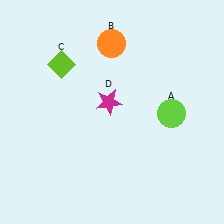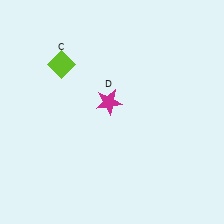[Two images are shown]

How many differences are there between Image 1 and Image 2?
There are 2 differences between the two images.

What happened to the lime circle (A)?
The lime circle (A) was removed in Image 2. It was in the bottom-right area of Image 1.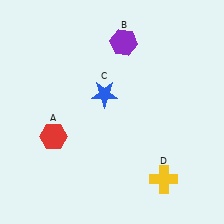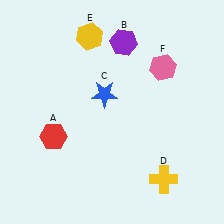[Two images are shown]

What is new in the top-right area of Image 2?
A pink hexagon (F) was added in the top-right area of Image 2.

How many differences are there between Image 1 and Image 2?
There are 2 differences between the two images.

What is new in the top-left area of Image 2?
A yellow hexagon (E) was added in the top-left area of Image 2.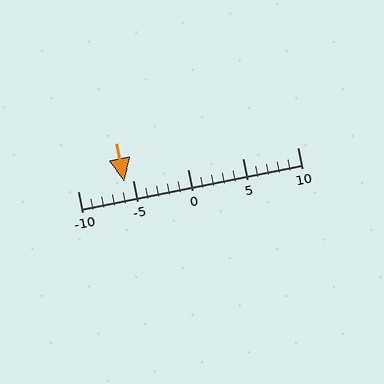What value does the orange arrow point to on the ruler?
The orange arrow points to approximately -6.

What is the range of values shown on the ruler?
The ruler shows values from -10 to 10.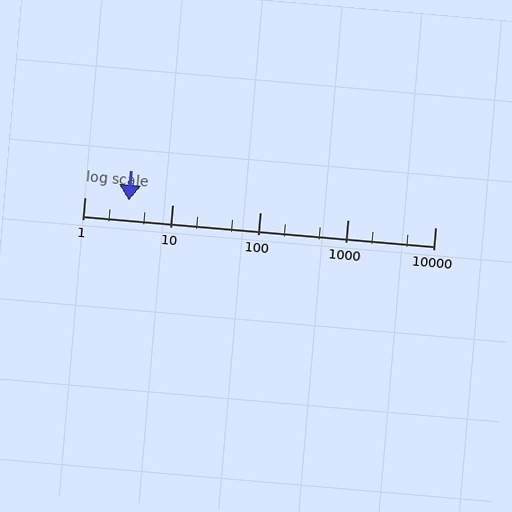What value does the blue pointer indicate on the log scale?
The pointer indicates approximately 3.2.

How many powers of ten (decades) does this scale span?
The scale spans 4 decades, from 1 to 10000.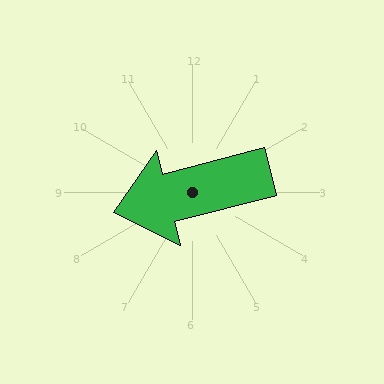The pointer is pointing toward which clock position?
Roughly 9 o'clock.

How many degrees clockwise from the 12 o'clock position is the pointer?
Approximately 255 degrees.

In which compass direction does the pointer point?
West.